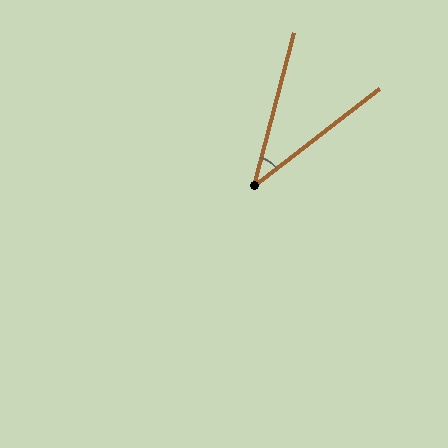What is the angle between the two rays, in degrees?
Approximately 38 degrees.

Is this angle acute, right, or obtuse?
It is acute.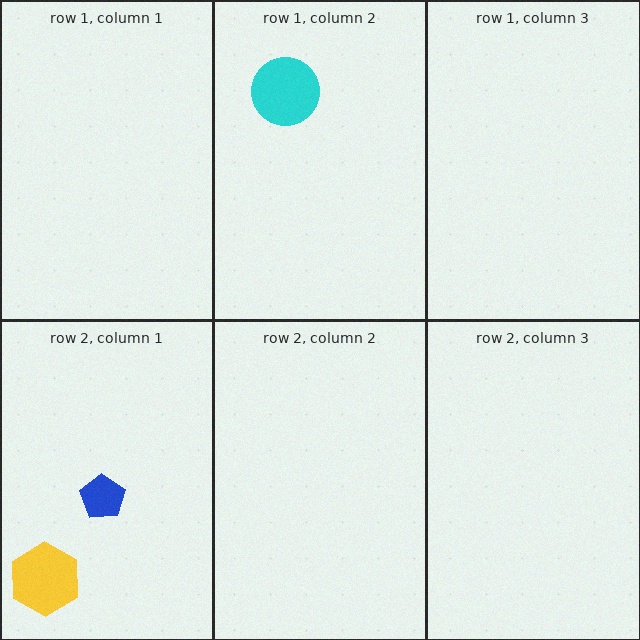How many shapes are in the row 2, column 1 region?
2.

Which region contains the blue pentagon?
The row 2, column 1 region.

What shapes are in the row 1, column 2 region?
The cyan circle.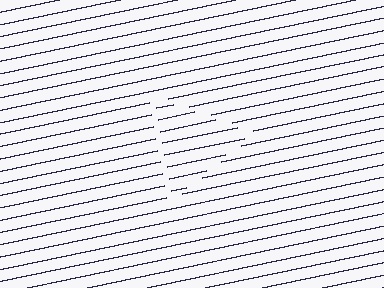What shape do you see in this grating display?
An illusory triangle. The interior of the shape contains the same grating, shifted by half a period — the contour is defined by the phase discontinuity where line-ends from the inner and outer gratings abut.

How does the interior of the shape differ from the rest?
The interior of the shape contains the same grating, shifted by half a period — the contour is defined by the phase discontinuity where line-ends from the inner and outer gratings abut.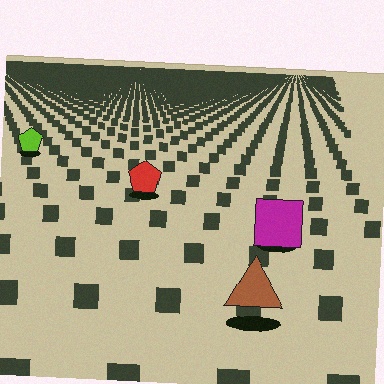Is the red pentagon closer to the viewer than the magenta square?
No. The magenta square is closer — you can tell from the texture gradient: the ground texture is coarser near it.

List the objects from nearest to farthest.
From nearest to farthest: the brown triangle, the magenta square, the red pentagon, the lime pentagon.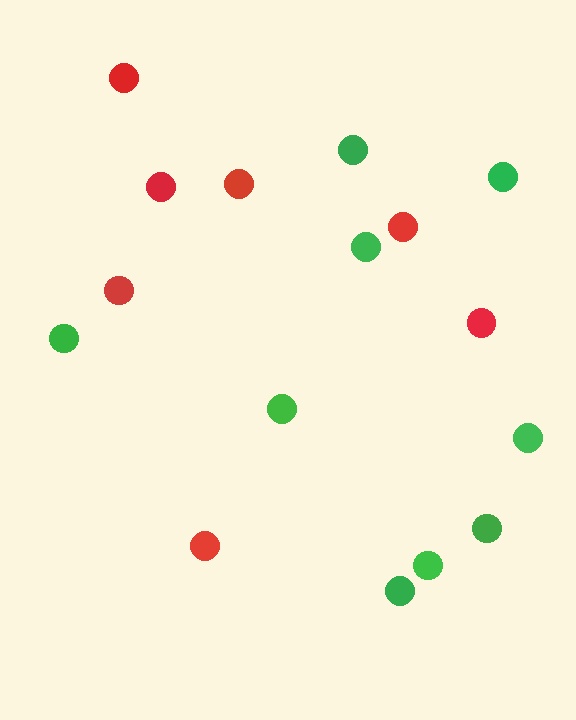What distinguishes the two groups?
There are 2 groups: one group of red circles (7) and one group of green circles (9).